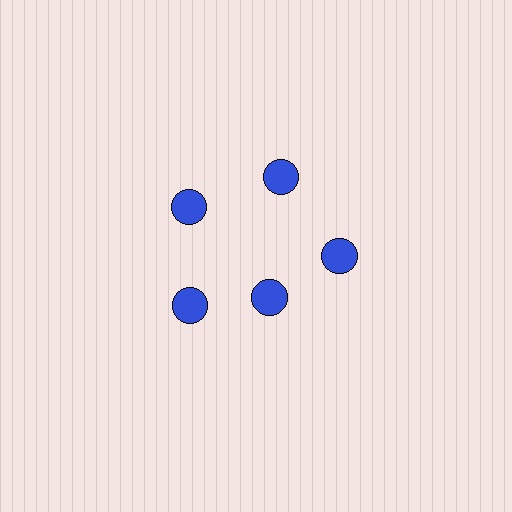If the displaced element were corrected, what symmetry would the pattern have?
It would have 5-fold rotational symmetry — the pattern would map onto itself every 72 degrees.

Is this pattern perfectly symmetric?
No. The 5 blue circles are arranged in a ring, but one element near the 5 o'clock position is pulled inward toward the center, breaking the 5-fold rotational symmetry.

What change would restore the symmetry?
The symmetry would be restored by moving it outward, back onto the ring so that all 5 circles sit at equal angles and equal distance from the center.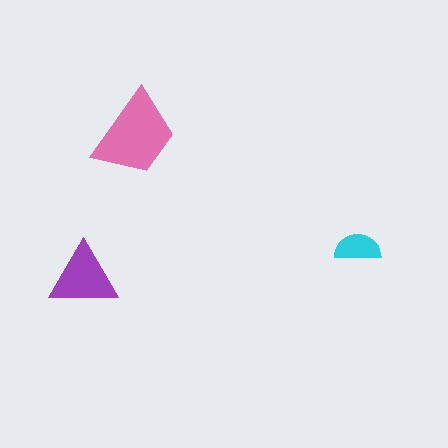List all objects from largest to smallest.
The pink trapezoid, the purple triangle, the cyan semicircle.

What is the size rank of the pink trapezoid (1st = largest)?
1st.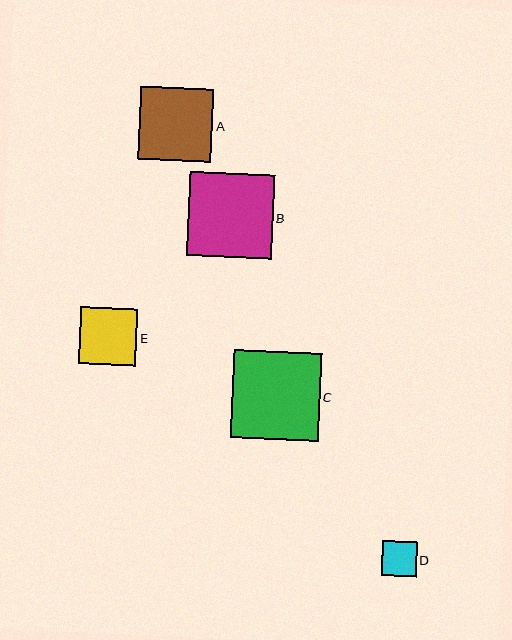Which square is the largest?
Square C is the largest with a size of approximately 88 pixels.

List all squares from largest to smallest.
From largest to smallest: C, B, A, E, D.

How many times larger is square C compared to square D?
Square C is approximately 2.5 times the size of square D.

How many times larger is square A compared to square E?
Square A is approximately 1.3 times the size of square E.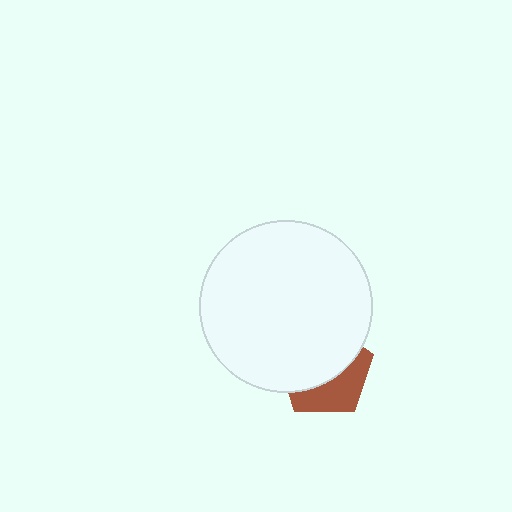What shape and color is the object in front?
The object in front is a white circle.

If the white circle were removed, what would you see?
You would see the complete brown pentagon.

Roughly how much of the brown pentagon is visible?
A small part of it is visible (roughly 40%).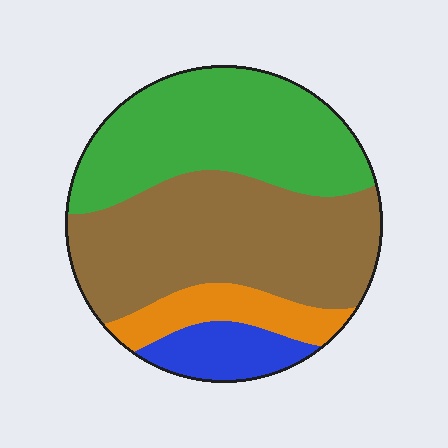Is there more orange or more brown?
Brown.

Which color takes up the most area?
Brown, at roughly 45%.